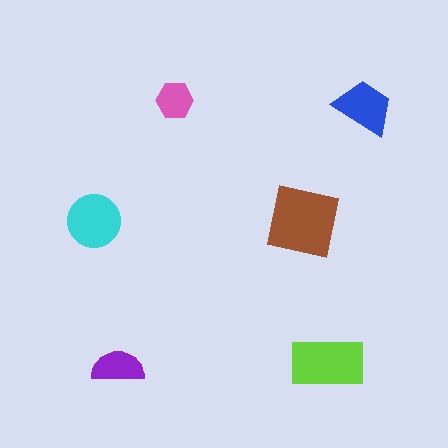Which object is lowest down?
The purple semicircle is bottommost.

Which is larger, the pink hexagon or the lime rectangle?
The lime rectangle.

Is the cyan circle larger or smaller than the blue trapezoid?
Larger.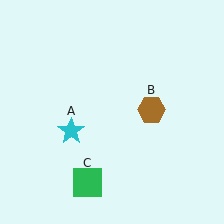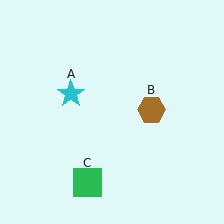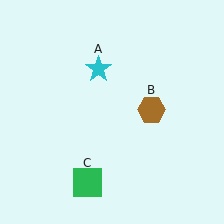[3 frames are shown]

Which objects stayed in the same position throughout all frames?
Brown hexagon (object B) and green square (object C) remained stationary.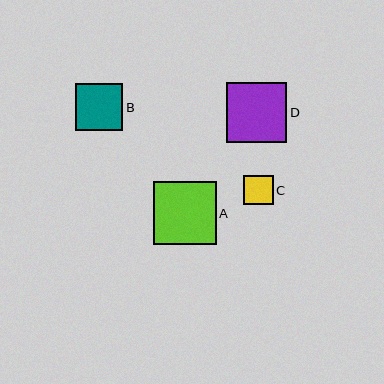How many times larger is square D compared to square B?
Square D is approximately 1.3 times the size of square B.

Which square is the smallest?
Square C is the smallest with a size of approximately 30 pixels.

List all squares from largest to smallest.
From largest to smallest: A, D, B, C.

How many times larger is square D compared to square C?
Square D is approximately 2.1 times the size of square C.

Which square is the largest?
Square A is the largest with a size of approximately 62 pixels.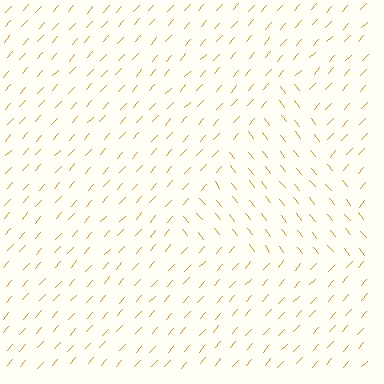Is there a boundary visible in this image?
Yes, there is a texture boundary formed by a change in line orientation.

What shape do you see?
I see a triangle.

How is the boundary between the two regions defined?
The boundary is defined purely by a change in line orientation (approximately 80 degrees difference). All lines are the same color and thickness.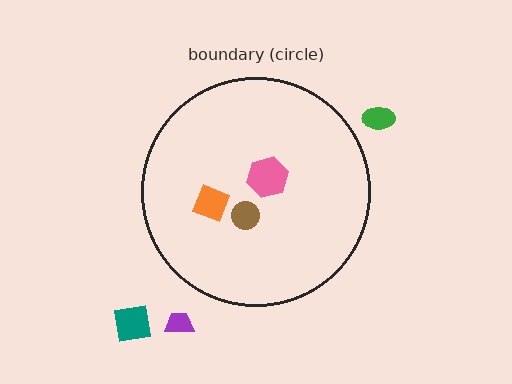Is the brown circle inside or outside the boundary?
Inside.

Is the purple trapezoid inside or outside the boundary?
Outside.